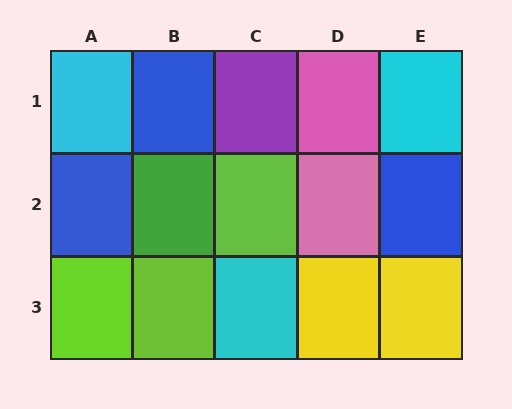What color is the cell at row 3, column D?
Yellow.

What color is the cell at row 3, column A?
Lime.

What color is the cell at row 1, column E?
Cyan.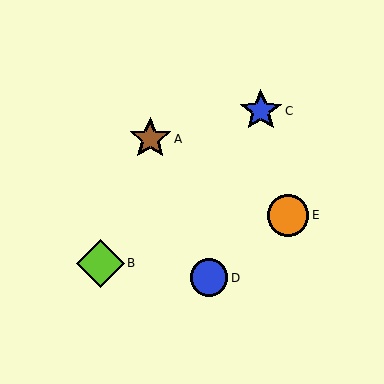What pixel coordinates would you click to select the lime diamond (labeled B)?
Click at (100, 263) to select the lime diamond B.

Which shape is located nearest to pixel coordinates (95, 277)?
The lime diamond (labeled B) at (100, 263) is nearest to that location.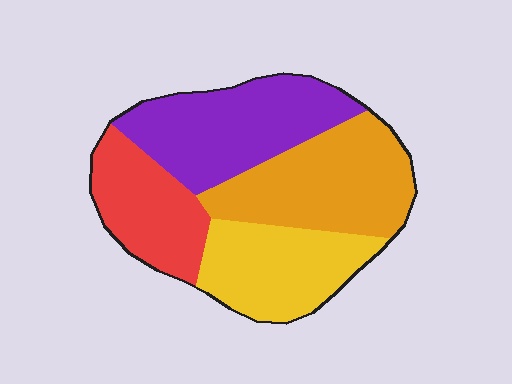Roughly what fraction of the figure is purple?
Purple takes up about one quarter (1/4) of the figure.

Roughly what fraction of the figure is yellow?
Yellow takes up about one quarter (1/4) of the figure.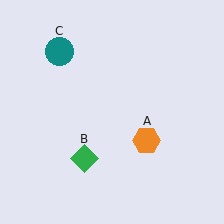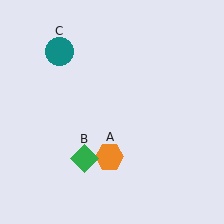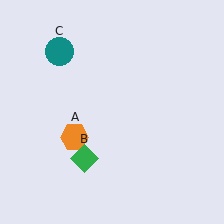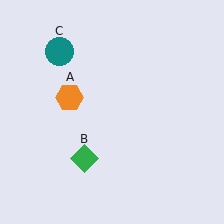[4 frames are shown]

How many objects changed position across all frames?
1 object changed position: orange hexagon (object A).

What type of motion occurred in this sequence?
The orange hexagon (object A) rotated clockwise around the center of the scene.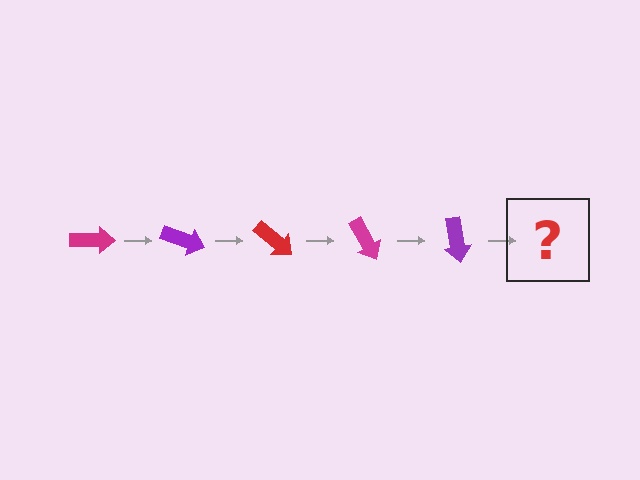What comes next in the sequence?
The next element should be a red arrow, rotated 100 degrees from the start.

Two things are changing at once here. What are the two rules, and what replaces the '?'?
The two rules are that it rotates 20 degrees each step and the color cycles through magenta, purple, and red. The '?' should be a red arrow, rotated 100 degrees from the start.